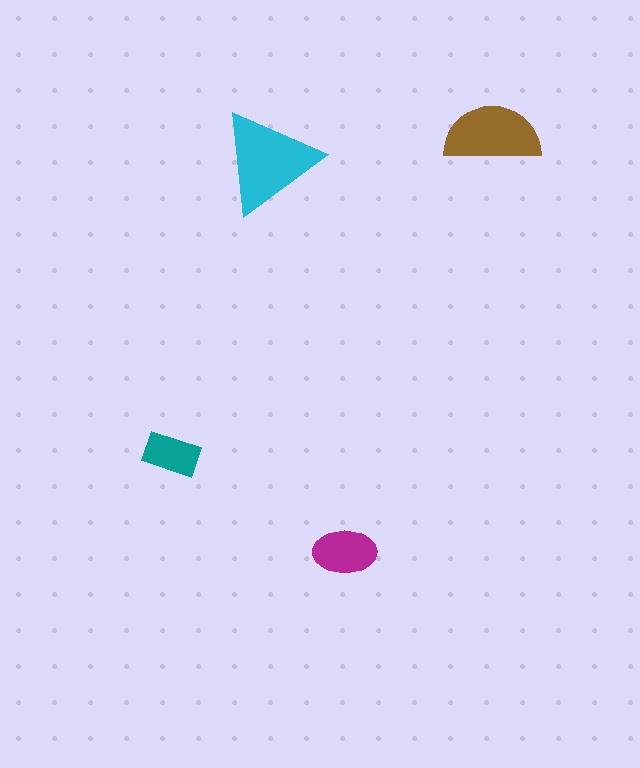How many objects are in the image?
There are 4 objects in the image.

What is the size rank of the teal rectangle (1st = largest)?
4th.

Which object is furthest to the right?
The brown semicircle is rightmost.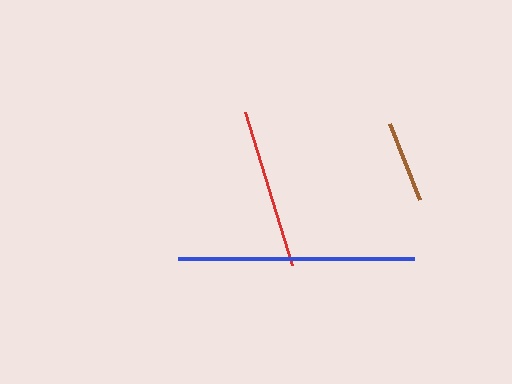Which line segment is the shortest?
The brown line is the shortest at approximately 82 pixels.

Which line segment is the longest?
The blue line is the longest at approximately 235 pixels.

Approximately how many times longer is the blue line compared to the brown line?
The blue line is approximately 2.9 times the length of the brown line.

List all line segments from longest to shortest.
From longest to shortest: blue, red, brown.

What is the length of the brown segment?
The brown segment is approximately 82 pixels long.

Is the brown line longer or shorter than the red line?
The red line is longer than the brown line.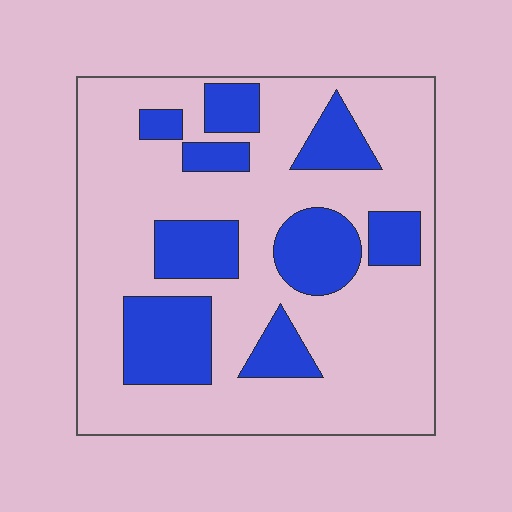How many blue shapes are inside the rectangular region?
9.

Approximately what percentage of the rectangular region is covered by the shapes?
Approximately 25%.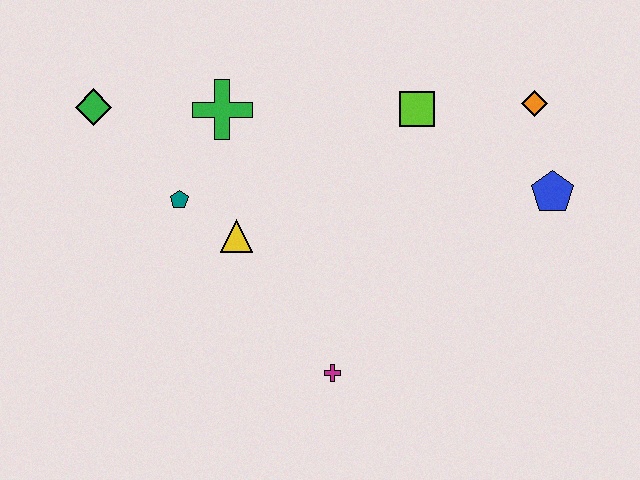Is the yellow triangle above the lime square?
No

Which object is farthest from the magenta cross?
The green diamond is farthest from the magenta cross.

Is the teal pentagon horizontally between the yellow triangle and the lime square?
No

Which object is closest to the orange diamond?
The blue pentagon is closest to the orange diamond.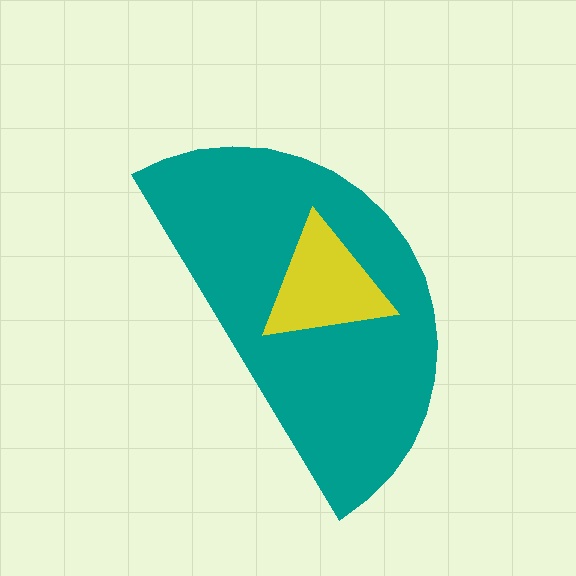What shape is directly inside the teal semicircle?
The yellow triangle.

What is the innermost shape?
The yellow triangle.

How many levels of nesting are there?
2.